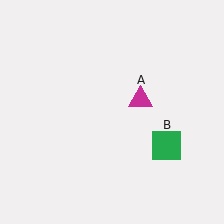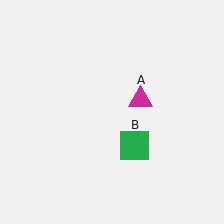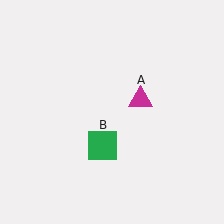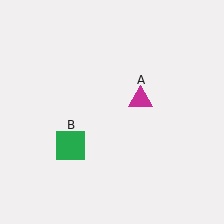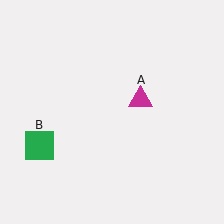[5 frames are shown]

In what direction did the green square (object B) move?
The green square (object B) moved left.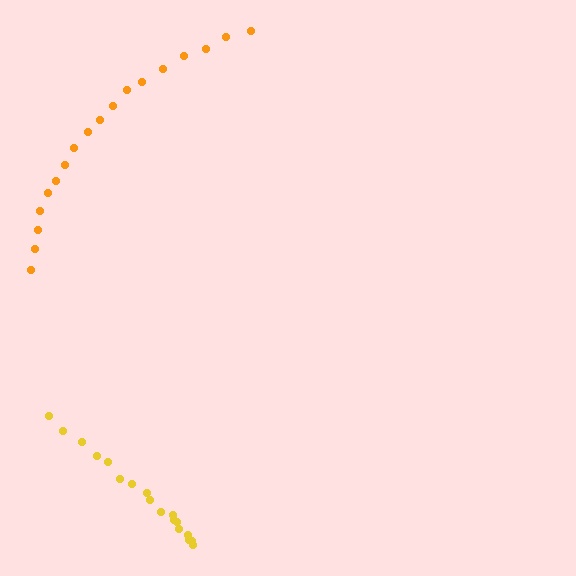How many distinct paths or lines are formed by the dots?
There are 2 distinct paths.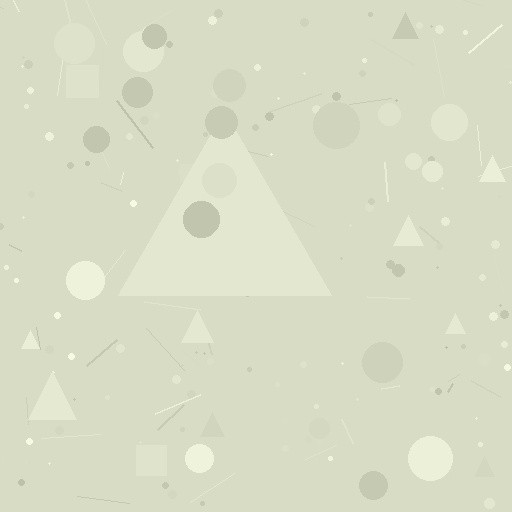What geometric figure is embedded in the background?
A triangle is embedded in the background.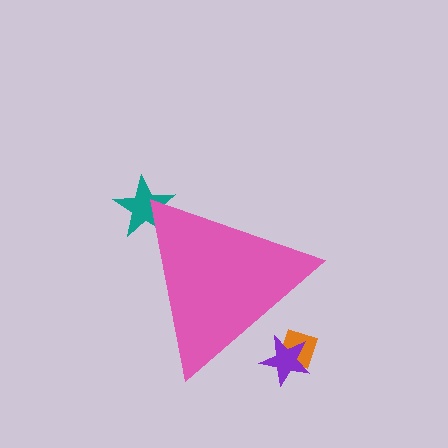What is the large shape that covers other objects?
A pink triangle.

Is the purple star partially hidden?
Yes, the purple star is partially hidden behind the pink triangle.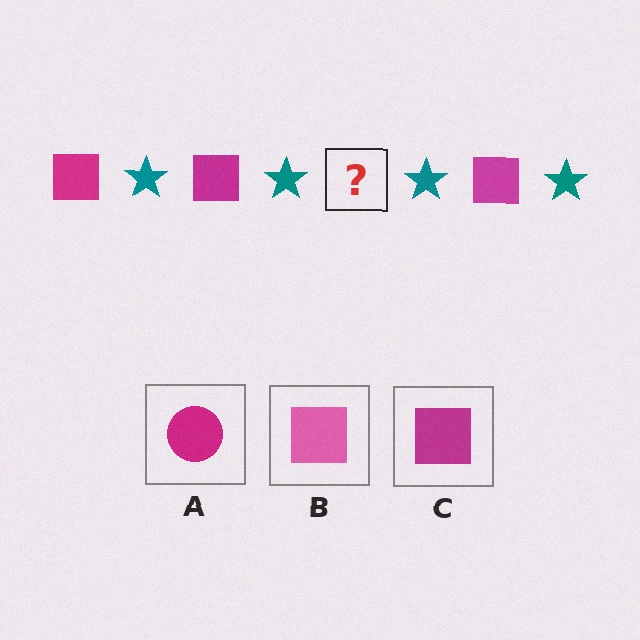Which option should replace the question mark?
Option C.